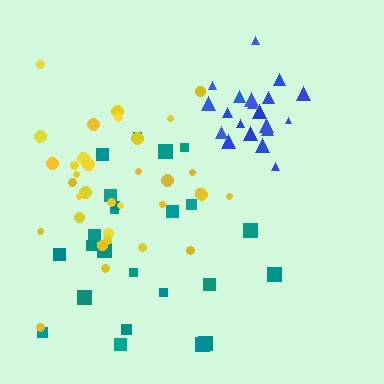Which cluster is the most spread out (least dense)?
Teal.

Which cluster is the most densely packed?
Blue.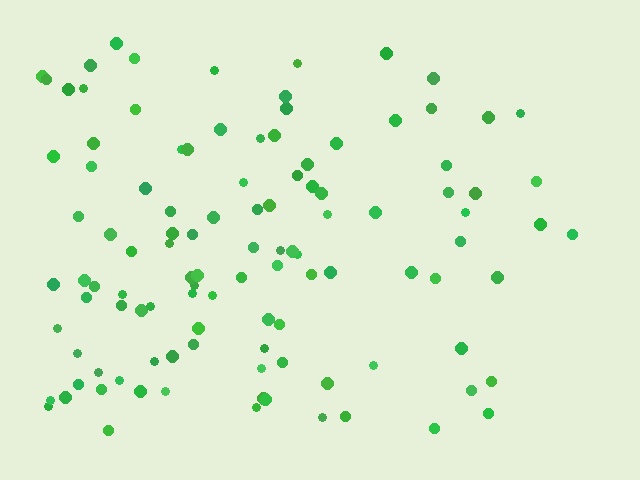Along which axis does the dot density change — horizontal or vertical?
Horizontal.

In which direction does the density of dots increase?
From right to left, with the left side densest.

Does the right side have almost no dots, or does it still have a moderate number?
Still a moderate number, just noticeably fewer than the left.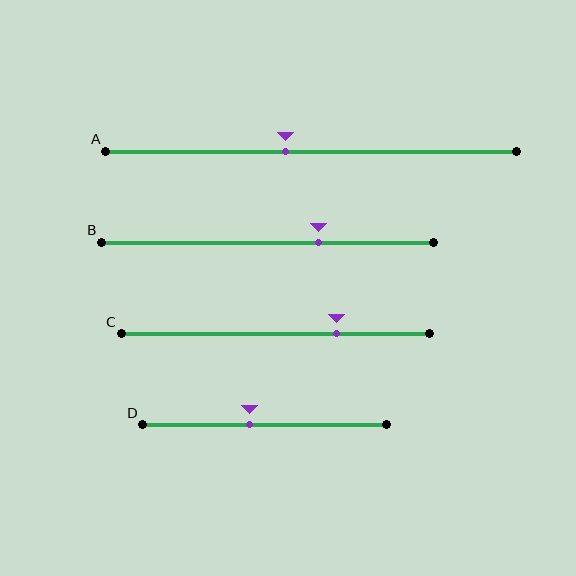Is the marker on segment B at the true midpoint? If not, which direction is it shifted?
No, the marker on segment B is shifted to the right by about 15% of the segment length.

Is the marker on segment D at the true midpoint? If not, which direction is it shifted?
No, the marker on segment D is shifted to the left by about 6% of the segment length.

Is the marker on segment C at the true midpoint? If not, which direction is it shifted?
No, the marker on segment C is shifted to the right by about 20% of the segment length.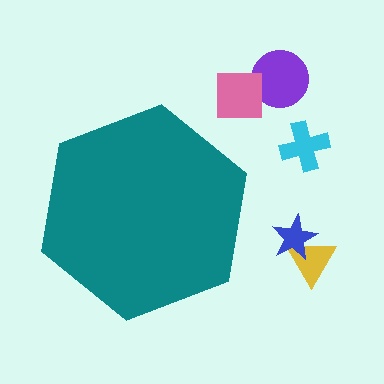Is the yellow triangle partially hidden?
No, the yellow triangle is fully visible.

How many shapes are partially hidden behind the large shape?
0 shapes are partially hidden.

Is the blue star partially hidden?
No, the blue star is fully visible.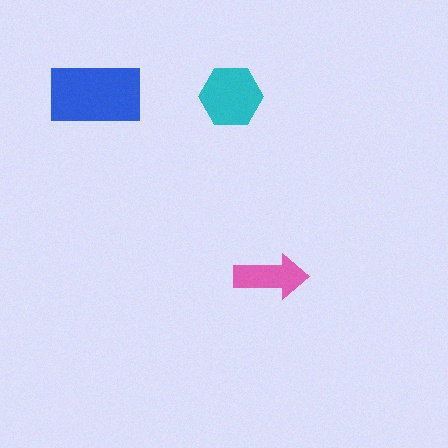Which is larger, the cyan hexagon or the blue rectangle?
The blue rectangle.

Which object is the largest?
The blue rectangle.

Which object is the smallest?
The pink arrow.